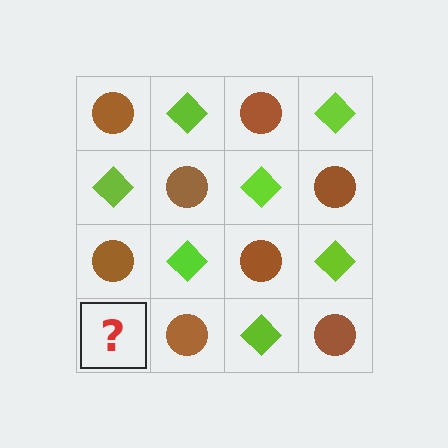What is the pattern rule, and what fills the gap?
The rule is that it alternates brown circle and lime diamond in a checkerboard pattern. The gap should be filled with a lime diamond.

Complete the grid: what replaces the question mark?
The question mark should be replaced with a lime diamond.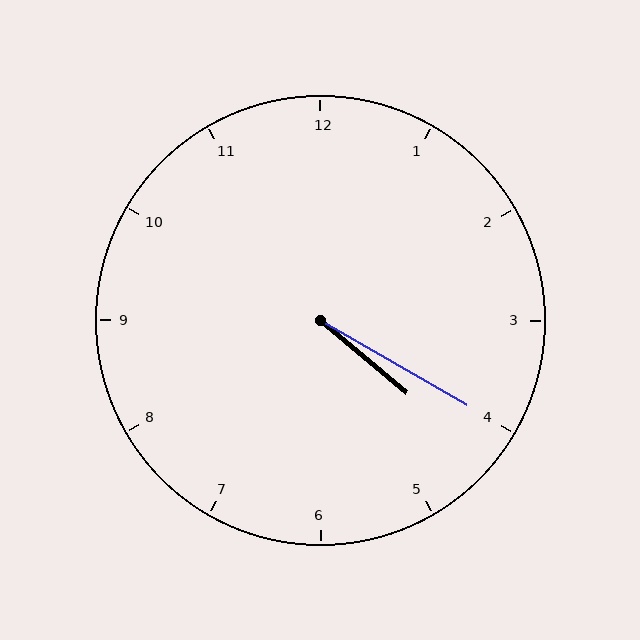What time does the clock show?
4:20.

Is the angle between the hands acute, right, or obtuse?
It is acute.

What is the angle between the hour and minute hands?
Approximately 10 degrees.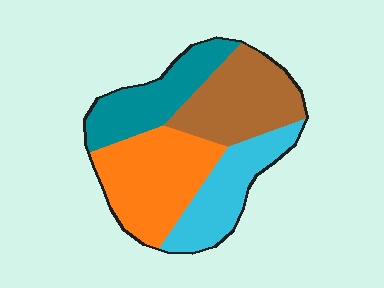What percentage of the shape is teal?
Teal takes up about one fifth (1/5) of the shape.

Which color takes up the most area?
Orange, at roughly 30%.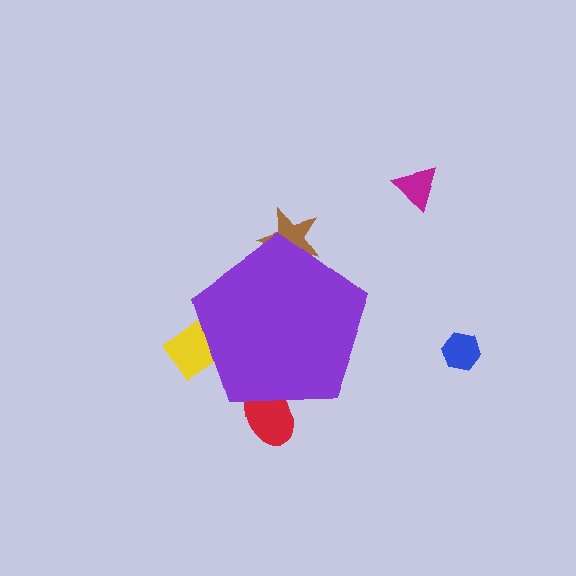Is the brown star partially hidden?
Yes, the brown star is partially hidden behind the purple pentagon.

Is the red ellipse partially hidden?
Yes, the red ellipse is partially hidden behind the purple pentagon.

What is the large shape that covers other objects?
A purple pentagon.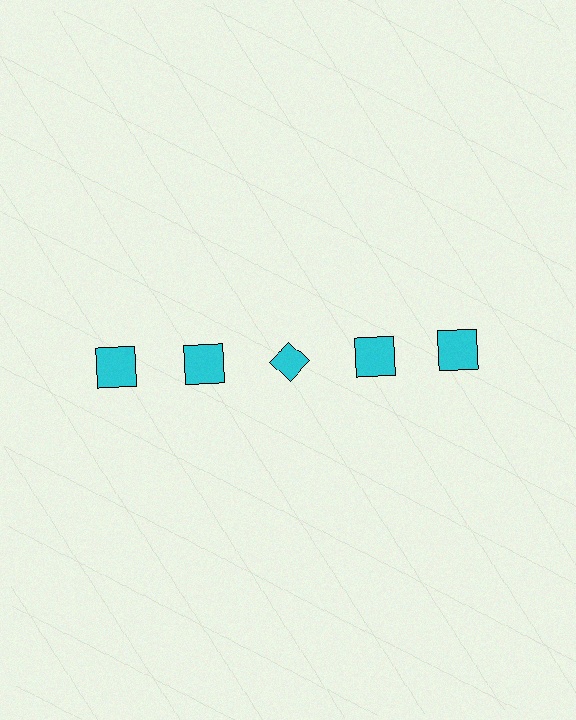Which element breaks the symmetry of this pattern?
The cyan diamond in the top row, center column breaks the symmetry. All other shapes are cyan squares.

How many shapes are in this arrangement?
There are 5 shapes arranged in a grid pattern.